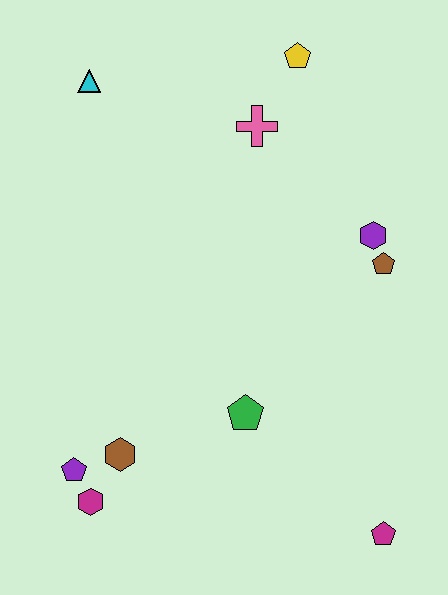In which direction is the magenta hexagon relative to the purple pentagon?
The magenta hexagon is below the purple pentagon.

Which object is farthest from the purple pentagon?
The yellow pentagon is farthest from the purple pentagon.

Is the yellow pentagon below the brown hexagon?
No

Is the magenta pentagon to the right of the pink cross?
Yes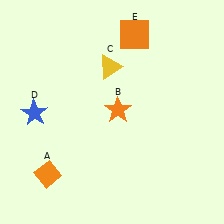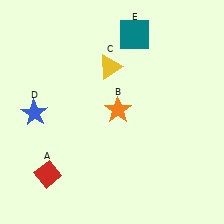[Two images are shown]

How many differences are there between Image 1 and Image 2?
There are 2 differences between the two images.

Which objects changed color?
A changed from orange to red. E changed from orange to teal.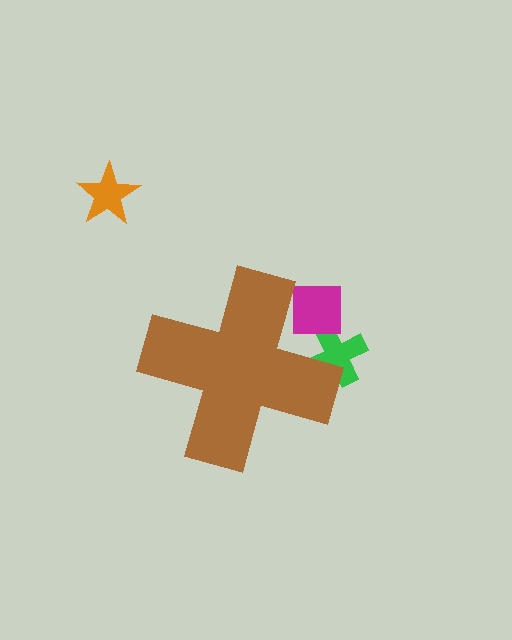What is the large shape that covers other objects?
A brown cross.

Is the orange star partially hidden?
No, the orange star is fully visible.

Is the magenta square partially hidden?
Yes, the magenta square is partially hidden behind the brown cross.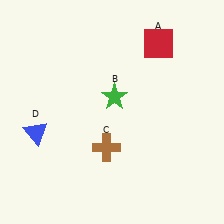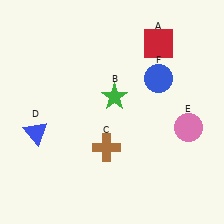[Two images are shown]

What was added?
A pink circle (E), a blue circle (F) were added in Image 2.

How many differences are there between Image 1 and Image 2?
There are 2 differences between the two images.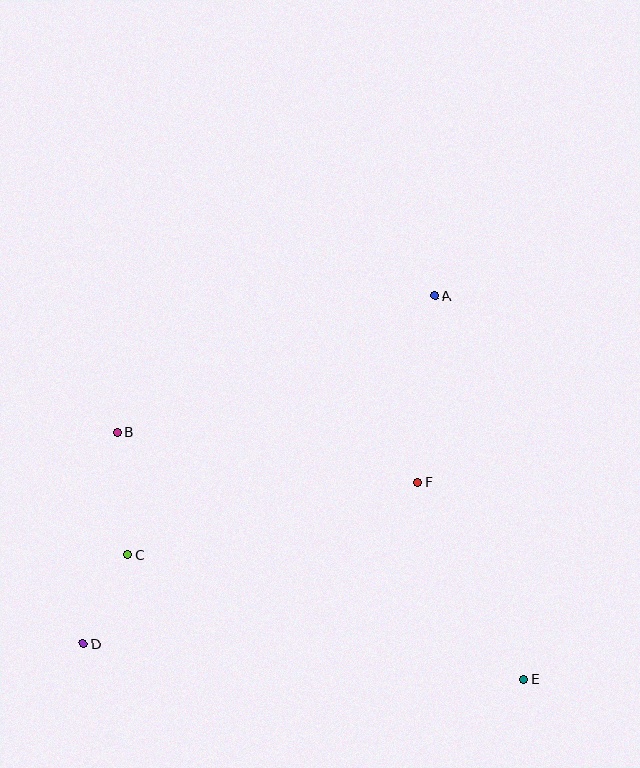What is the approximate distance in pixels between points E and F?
The distance between E and F is approximately 223 pixels.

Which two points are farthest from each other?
Points A and D are farthest from each other.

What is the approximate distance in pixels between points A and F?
The distance between A and F is approximately 188 pixels.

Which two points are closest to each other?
Points C and D are closest to each other.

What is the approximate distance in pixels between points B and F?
The distance between B and F is approximately 304 pixels.